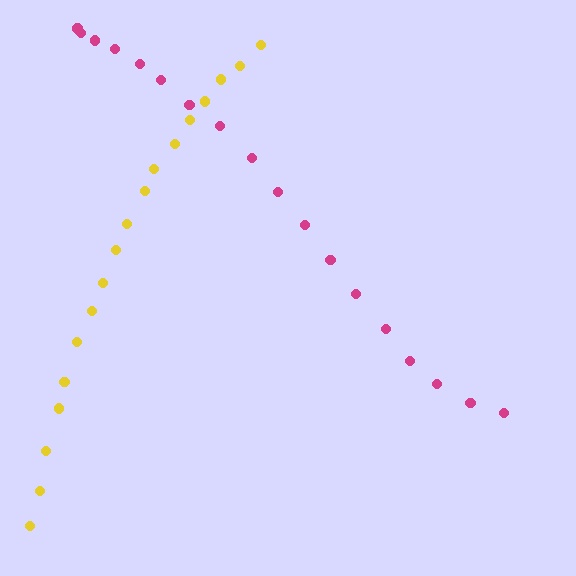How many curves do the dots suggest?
There are 2 distinct paths.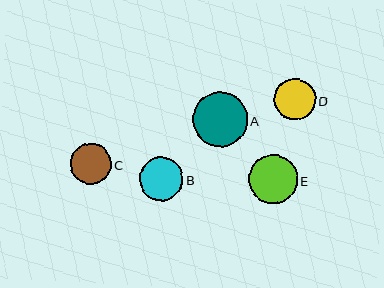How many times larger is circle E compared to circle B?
Circle E is approximately 1.1 times the size of circle B.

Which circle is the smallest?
Circle C is the smallest with a size of approximately 41 pixels.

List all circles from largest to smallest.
From largest to smallest: A, E, B, D, C.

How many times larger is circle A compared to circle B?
Circle A is approximately 1.2 times the size of circle B.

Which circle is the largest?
Circle A is the largest with a size of approximately 55 pixels.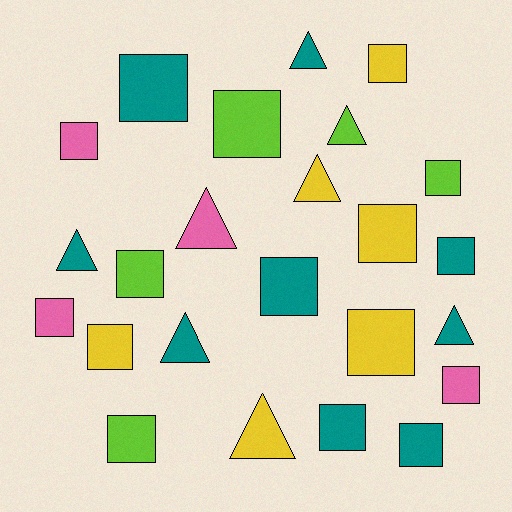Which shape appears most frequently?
Square, with 16 objects.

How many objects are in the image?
There are 24 objects.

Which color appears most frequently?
Teal, with 9 objects.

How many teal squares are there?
There are 5 teal squares.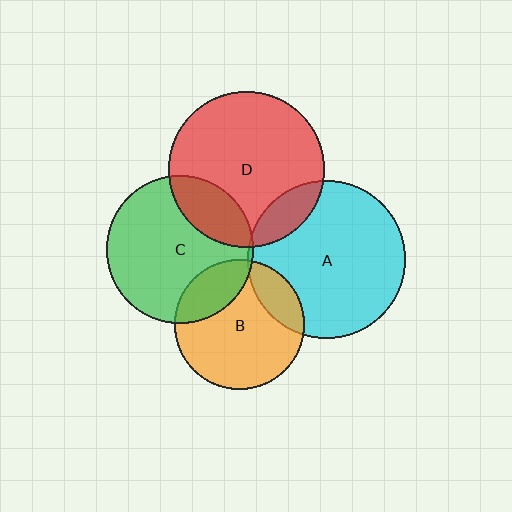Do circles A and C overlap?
Yes.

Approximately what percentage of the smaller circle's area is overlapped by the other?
Approximately 5%.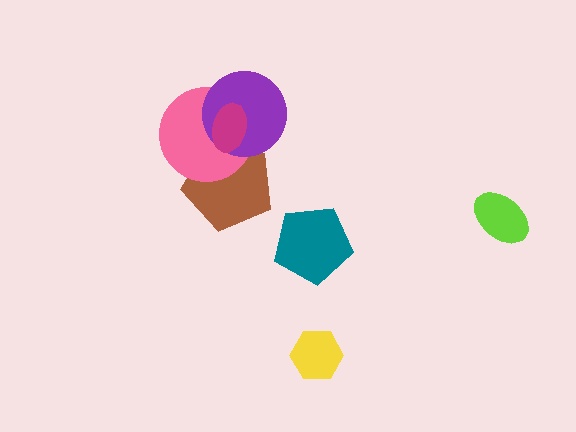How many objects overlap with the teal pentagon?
0 objects overlap with the teal pentagon.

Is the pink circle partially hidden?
Yes, it is partially covered by another shape.